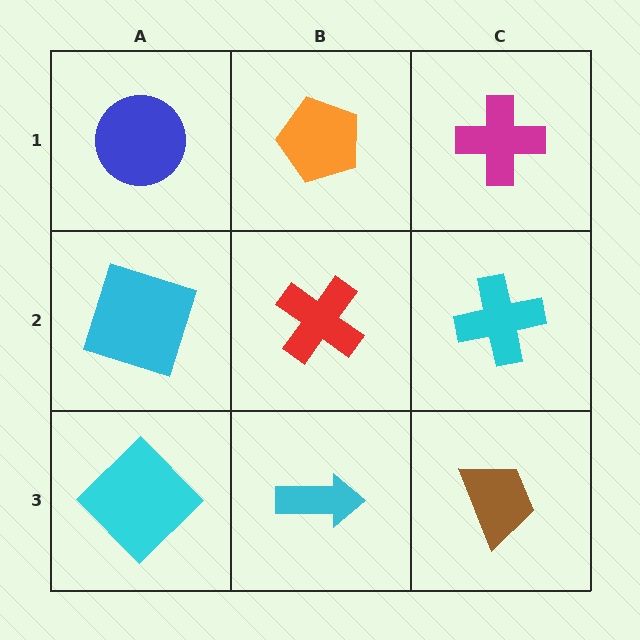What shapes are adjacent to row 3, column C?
A cyan cross (row 2, column C), a cyan arrow (row 3, column B).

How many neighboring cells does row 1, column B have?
3.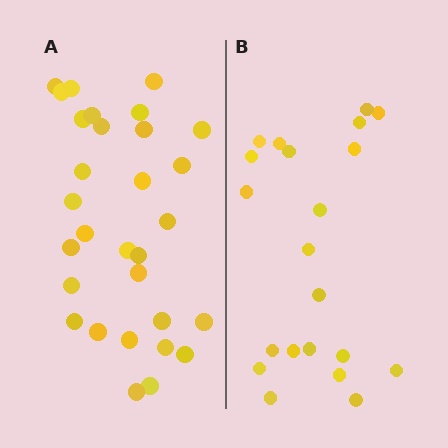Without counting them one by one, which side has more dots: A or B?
Region A (the left region) has more dots.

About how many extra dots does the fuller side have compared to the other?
Region A has roughly 8 or so more dots than region B.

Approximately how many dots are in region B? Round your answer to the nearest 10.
About 20 dots. (The exact count is 21, which rounds to 20.)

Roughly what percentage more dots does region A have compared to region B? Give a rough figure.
About 45% more.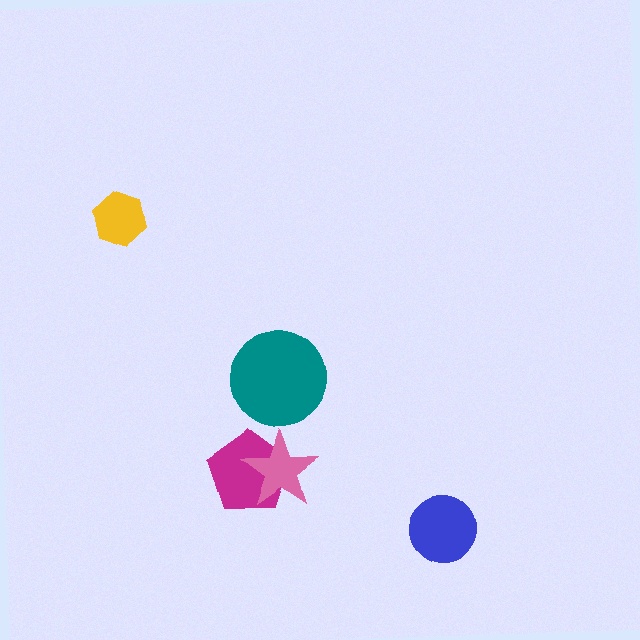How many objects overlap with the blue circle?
0 objects overlap with the blue circle.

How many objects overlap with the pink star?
1 object overlaps with the pink star.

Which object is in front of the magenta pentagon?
The pink star is in front of the magenta pentagon.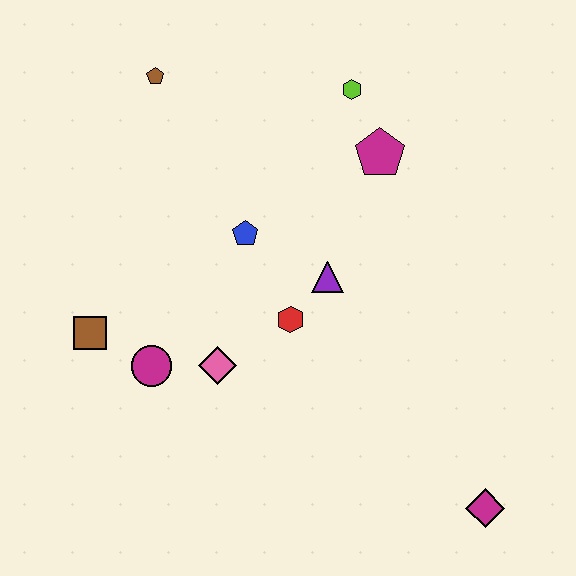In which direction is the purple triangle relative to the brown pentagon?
The purple triangle is below the brown pentagon.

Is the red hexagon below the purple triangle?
Yes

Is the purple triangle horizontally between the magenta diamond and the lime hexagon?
No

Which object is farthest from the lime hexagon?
The magenta diamond is farthest from the lime hexagon.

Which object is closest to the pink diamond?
The magenta circle is closest to the pink diamond.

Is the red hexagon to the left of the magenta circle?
No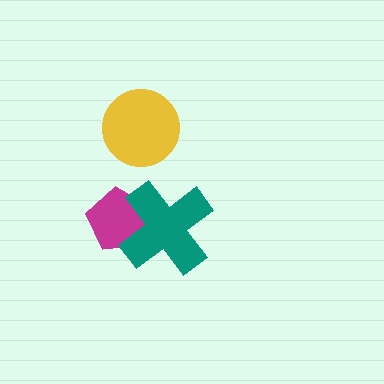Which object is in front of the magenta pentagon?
The teal cross is in front of the magenta pentagon.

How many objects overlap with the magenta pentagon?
1 object overlaps with the magenta pentagon.